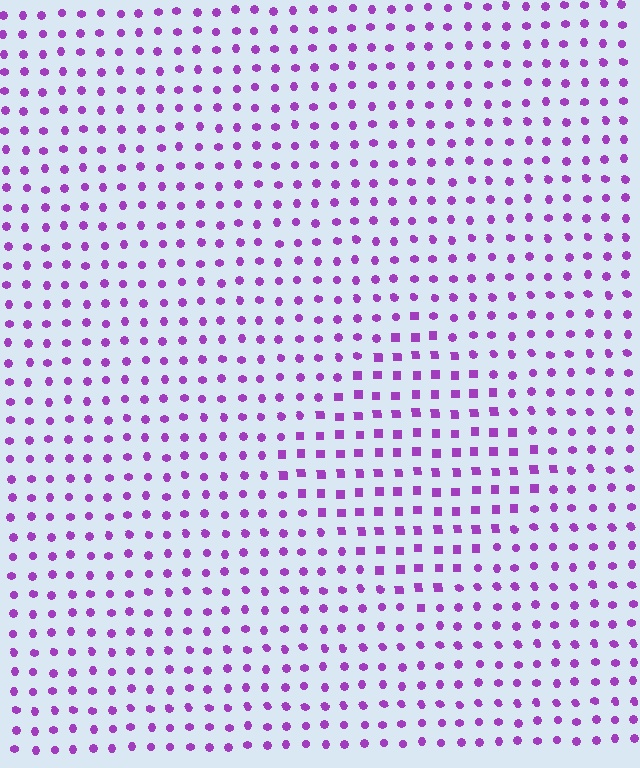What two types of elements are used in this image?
The image uses squares inside the diamond region and circles outside it.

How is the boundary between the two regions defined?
The boundary is defined by a change in element shape: squares inside vs. circles outside. All elements share the same color and spacing.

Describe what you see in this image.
The image is filled with small purple elements arranged in a uniform grid. A diamond-shaped region contains squares, while the surrounding area contains circles. The boundary is defined purely by the change in element shape.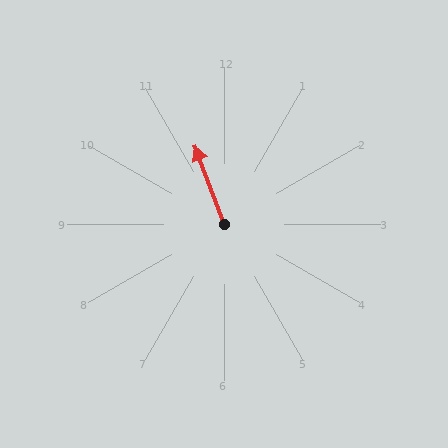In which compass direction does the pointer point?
North.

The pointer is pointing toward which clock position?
Roughly 11 o'clock.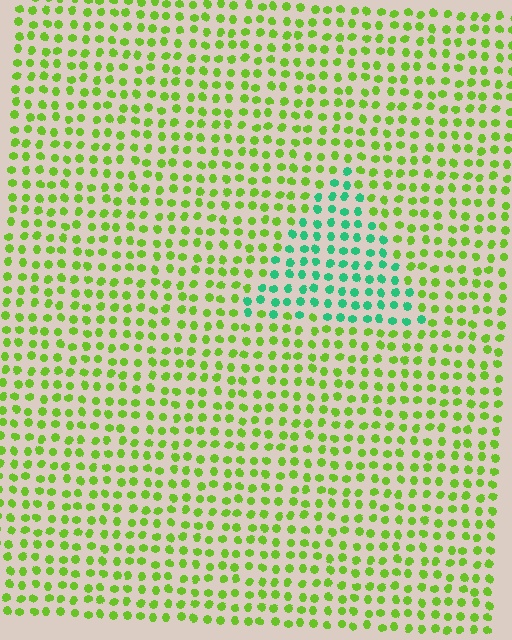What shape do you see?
I see a triangle.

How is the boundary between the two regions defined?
The boundary is defined purely by a slight shift in hue (about 57 degrees). Spacing, size, and orientation are identical on both sides.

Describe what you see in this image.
The image is filled with small lime elements in a uniform arrangement. A triangle-shaped region is visible where the elements are tinted to a slightly different hue, forming a subtle color boundary.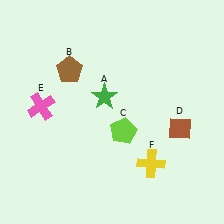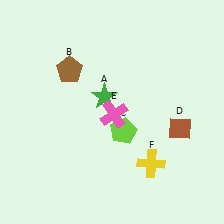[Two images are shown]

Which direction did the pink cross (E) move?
The pink cross (E) moved right.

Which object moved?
The pink cross (E) moved right.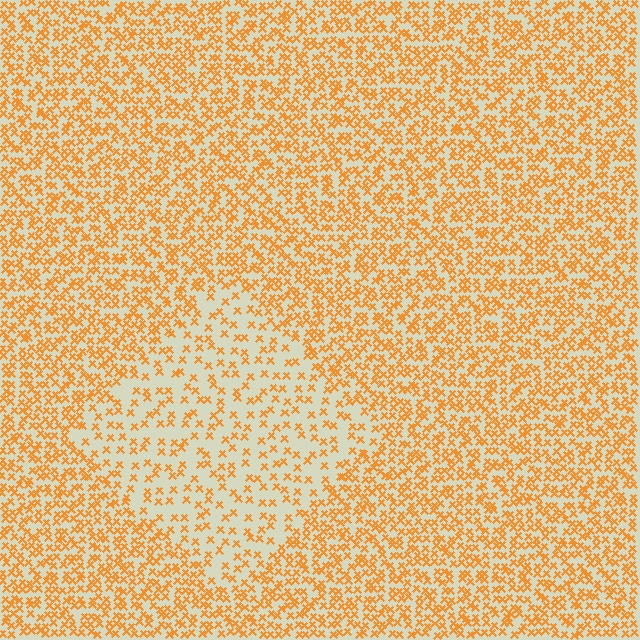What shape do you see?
I see a diamond.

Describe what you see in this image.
The image contains small orange elements arranged at two different densities. A diamond-shaped region is visible where the elements are less densely packed than the surrounding area.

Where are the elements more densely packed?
The elements are more densely packed outside the diamond boundary.